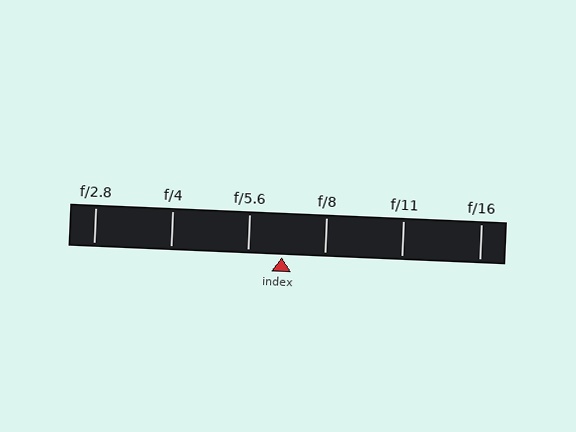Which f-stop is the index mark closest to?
The index mark is closest to f/5.6.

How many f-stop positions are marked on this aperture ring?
There are 6 f-stop positions marked.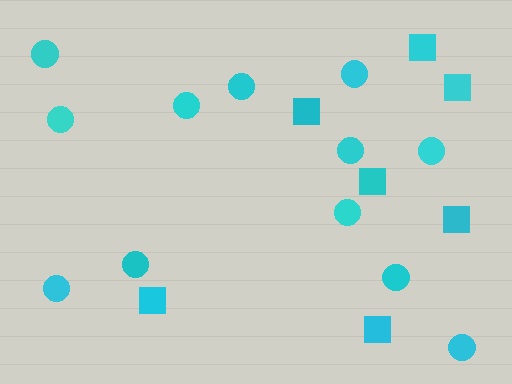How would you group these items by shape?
There are 2 groups: one group of circles (12) and one group of squares (7).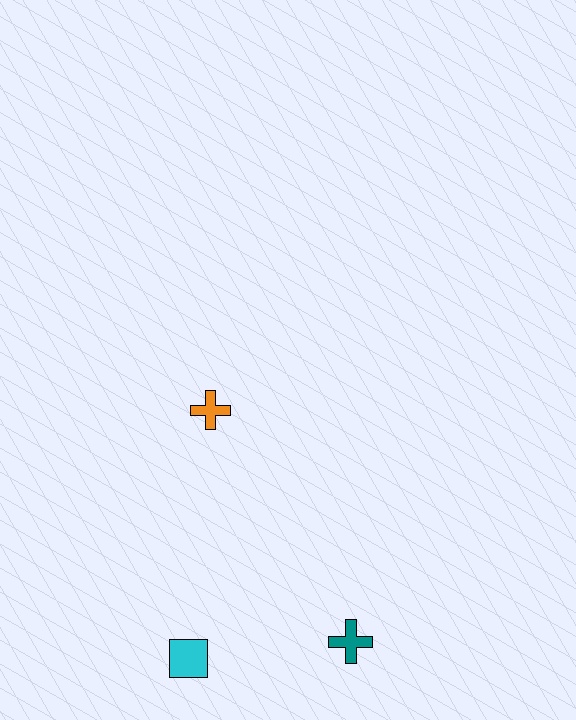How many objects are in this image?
There are 3 objects.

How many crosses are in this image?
There are 2 crosses.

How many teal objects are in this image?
There is 1 teal object.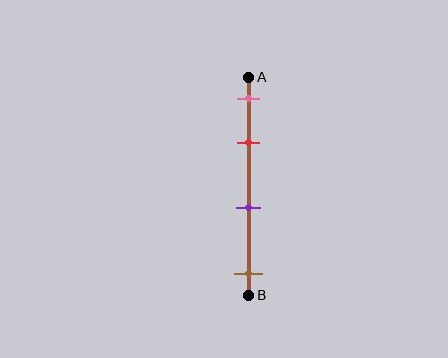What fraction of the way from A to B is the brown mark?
The brown mark is approximately 90% (0.9) of the way from A to B.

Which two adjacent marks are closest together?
The pink and red marks are the closest adjacent pair.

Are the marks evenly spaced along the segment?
No, the marks are not evenly spaced.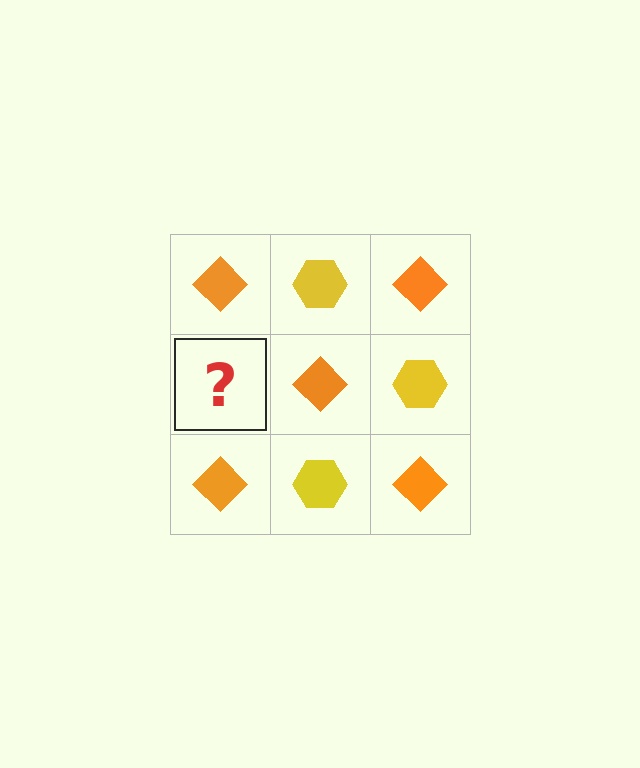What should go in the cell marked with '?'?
The missing cell should contain a yellow hexagon.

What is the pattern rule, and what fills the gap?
The rule is that it alternates orange diamond and yellow hexagon in a checkerboard pattern. The gap should be filled with a yellow hexagon.